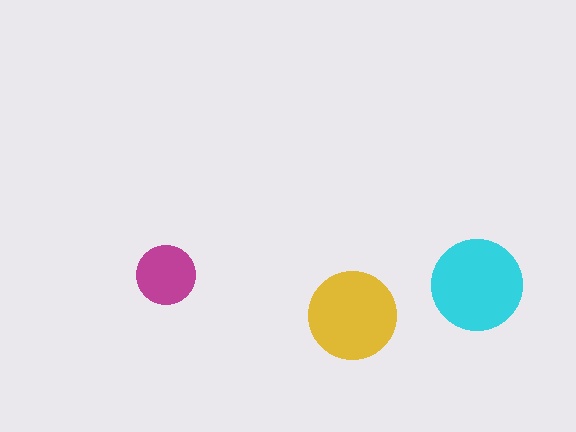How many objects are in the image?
There are 3 objects in the image.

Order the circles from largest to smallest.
the cyan one, the yellow one, the magenta one.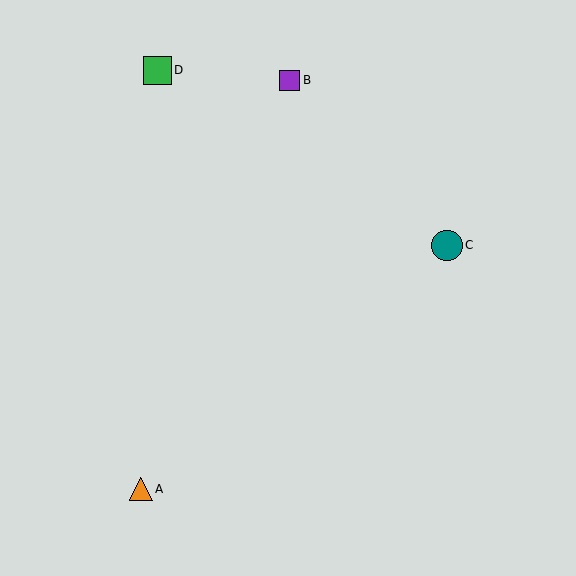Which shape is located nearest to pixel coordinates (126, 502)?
The orange triangle (labeled A) at (141, 489) is nearest to that location.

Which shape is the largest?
The teal circle (labeled C) is the largest.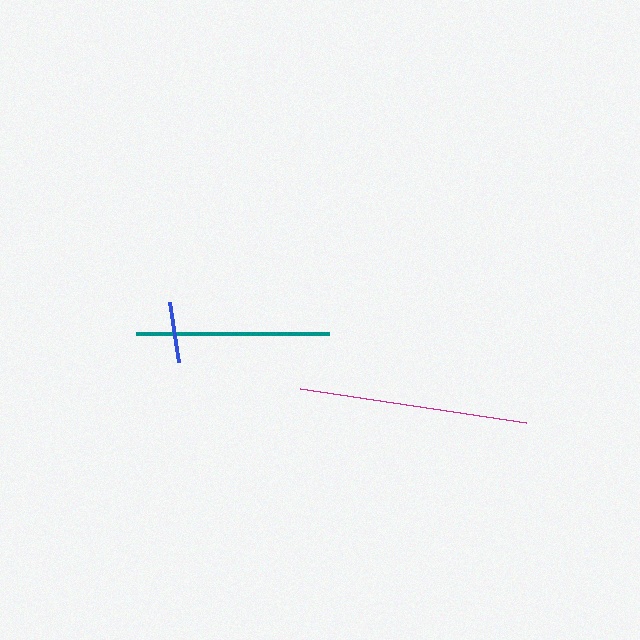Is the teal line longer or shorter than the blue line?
The teal line is longer than the blue line.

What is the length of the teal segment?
The teal segment is approximately 194 pixels long.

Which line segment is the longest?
The magenta line is the longest at approximately 228 pixels.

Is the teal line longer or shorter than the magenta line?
The magenta line is longer than the teal line.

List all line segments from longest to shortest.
From longest to shortest: magenta, teal, blue.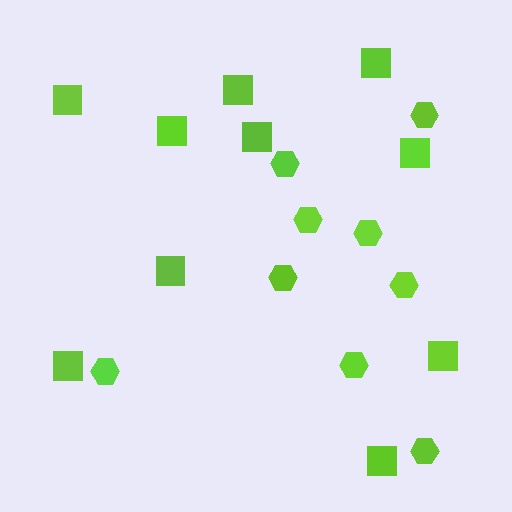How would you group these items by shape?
There are 2 groups: one group of squares (10) and one group of hexagons (9).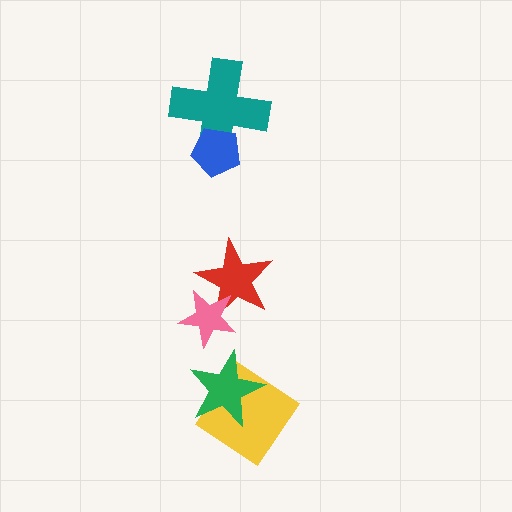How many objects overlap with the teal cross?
1 object overlaps with the teal cross.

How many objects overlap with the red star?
1 object overlaps with the red star.